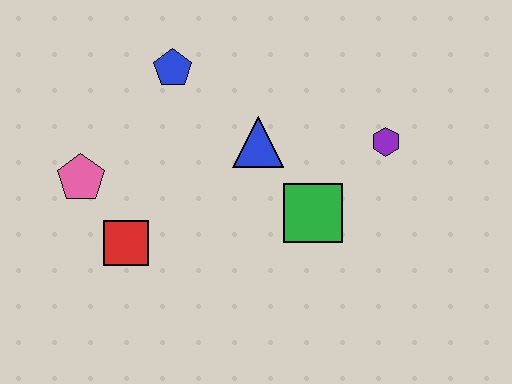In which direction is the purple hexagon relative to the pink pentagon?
The purple hexagon is to the right of the pink pentagon.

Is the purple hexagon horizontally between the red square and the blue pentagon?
No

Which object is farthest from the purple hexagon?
The pink pentagon is farthest from the purple hexagon.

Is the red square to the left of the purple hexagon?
Yes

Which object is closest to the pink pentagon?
The red square is closest to the pink pentagon.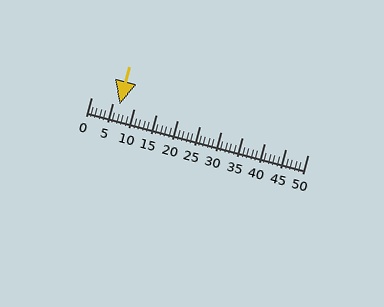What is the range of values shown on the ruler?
The ruler shows values from 0 to 50.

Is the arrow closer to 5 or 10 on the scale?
The arrow is closer to 5.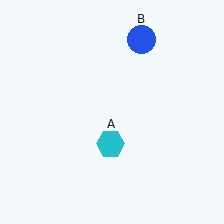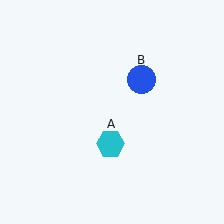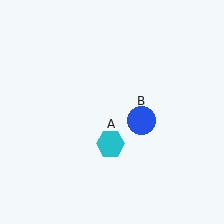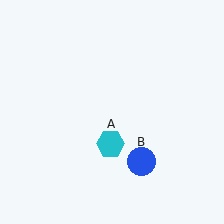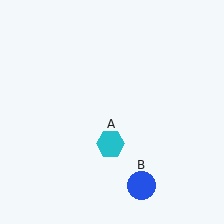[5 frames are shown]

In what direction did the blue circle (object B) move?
The blue circle (object B) moved down.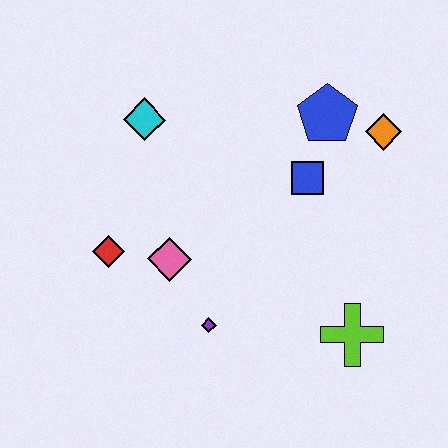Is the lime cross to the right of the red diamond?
Yes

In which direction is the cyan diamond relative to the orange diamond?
The cyan diamond is to the left of the orange diamond.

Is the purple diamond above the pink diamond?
No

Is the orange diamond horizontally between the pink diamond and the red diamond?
No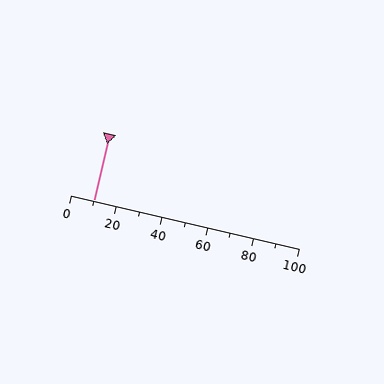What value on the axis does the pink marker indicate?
The marker indicates approximately 10.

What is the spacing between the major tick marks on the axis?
The major ticks are spaced 20 apart.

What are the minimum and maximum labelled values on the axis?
The axis runs from 0 to 100.